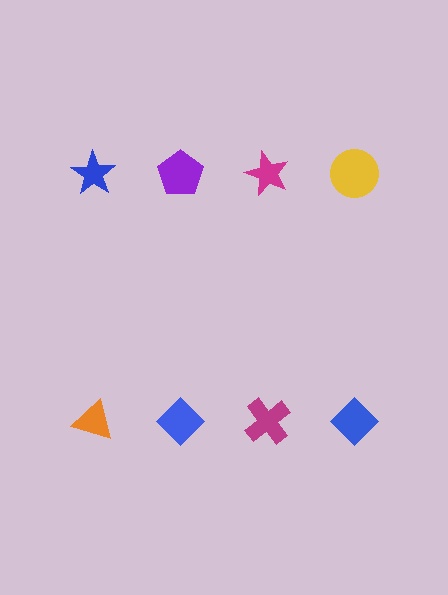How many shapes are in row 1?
4 shapes.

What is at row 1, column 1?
A blue star.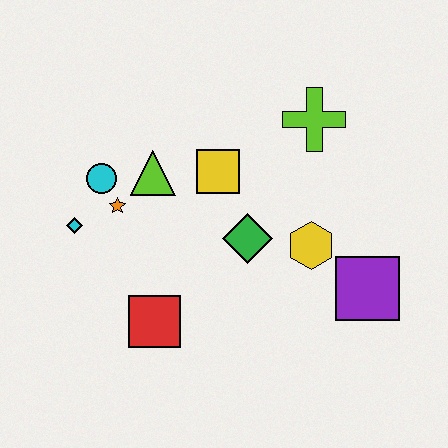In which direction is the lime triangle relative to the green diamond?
The lime triangle is to the left of the green diamond.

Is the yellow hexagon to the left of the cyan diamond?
No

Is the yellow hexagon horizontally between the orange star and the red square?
No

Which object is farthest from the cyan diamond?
The purple square is farthest from the cyan diamond.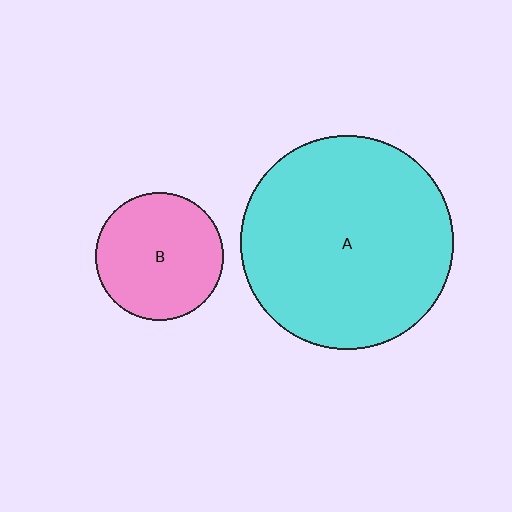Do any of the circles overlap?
No, none of the circles overlap.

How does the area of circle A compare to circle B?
Approximately 2.8 times.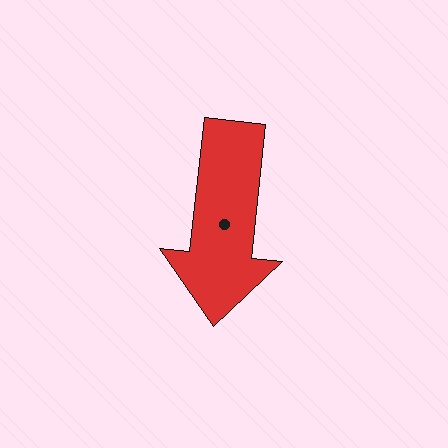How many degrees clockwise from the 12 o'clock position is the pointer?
Approximately 186 degrees.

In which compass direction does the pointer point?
South.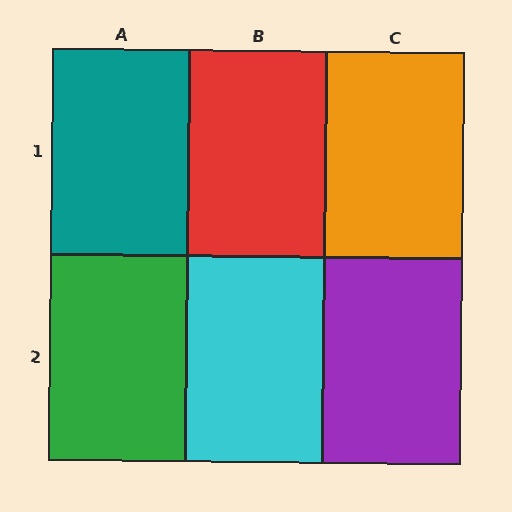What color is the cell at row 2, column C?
Purple.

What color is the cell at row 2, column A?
Green.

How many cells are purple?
1 cell is purple.